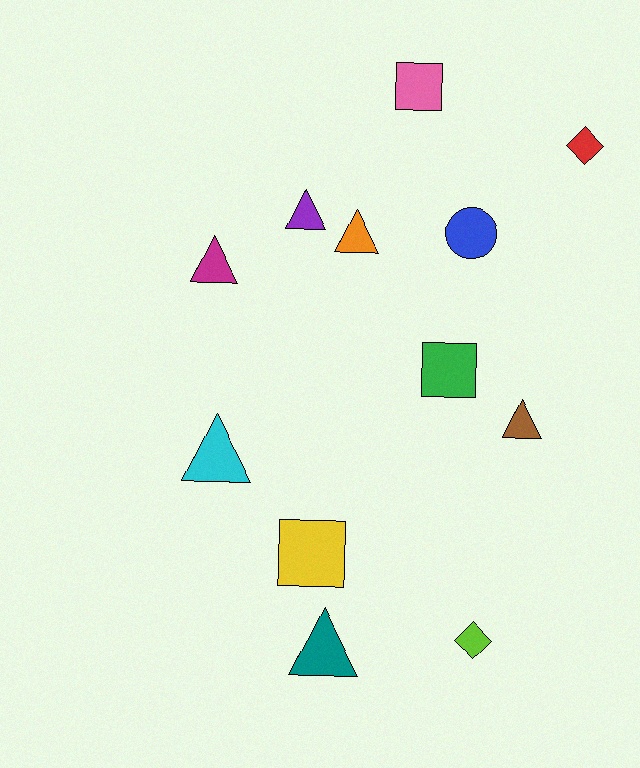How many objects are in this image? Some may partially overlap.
There are 12 objects.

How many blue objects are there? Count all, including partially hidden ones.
There is 1 blue object.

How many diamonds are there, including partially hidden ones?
There are 2 diamonds.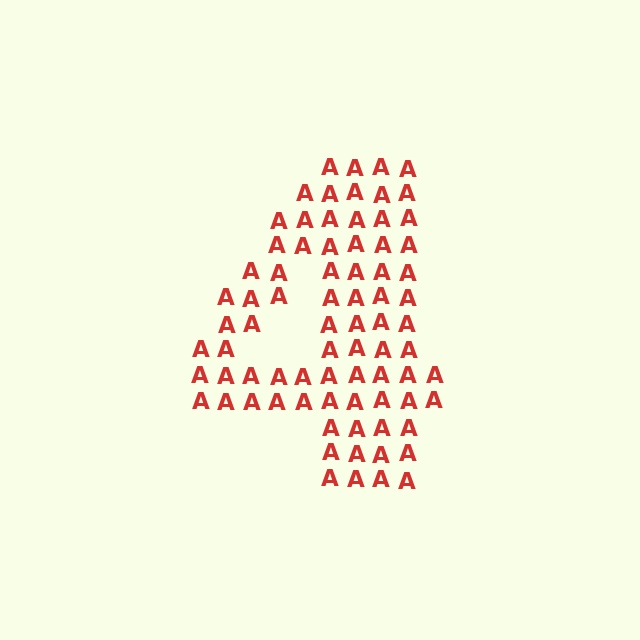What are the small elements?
The small elements are letter A's.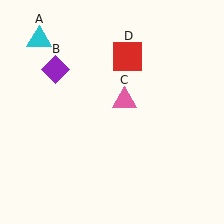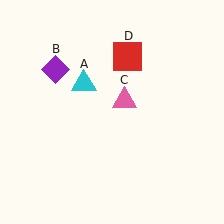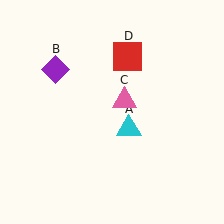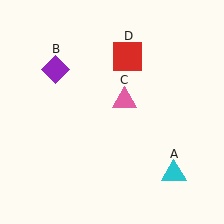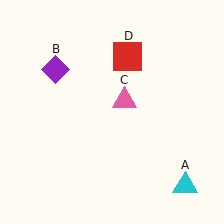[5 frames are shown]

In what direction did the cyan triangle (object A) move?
The cyan triangle (object A) moved down and to the right.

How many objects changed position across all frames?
1 object changed position: cyan triangle (object A).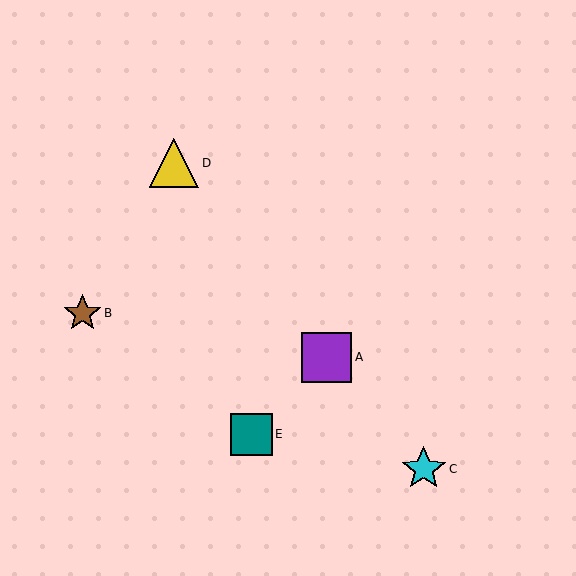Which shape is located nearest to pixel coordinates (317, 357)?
The purple square (labeled A) at (327, 357) is nearest to that location.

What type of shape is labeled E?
Shape E is a teal square.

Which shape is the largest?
The purple square (labeled A) is the largest.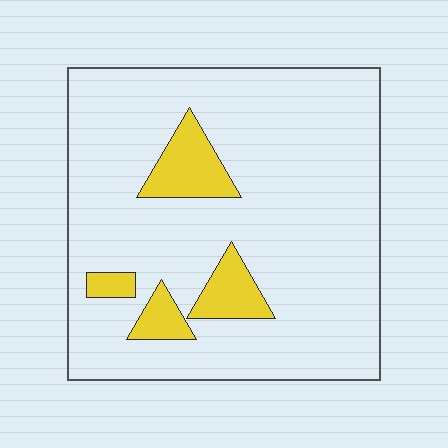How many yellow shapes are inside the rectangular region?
4.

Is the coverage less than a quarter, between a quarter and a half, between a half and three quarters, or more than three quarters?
Less than a quarter.